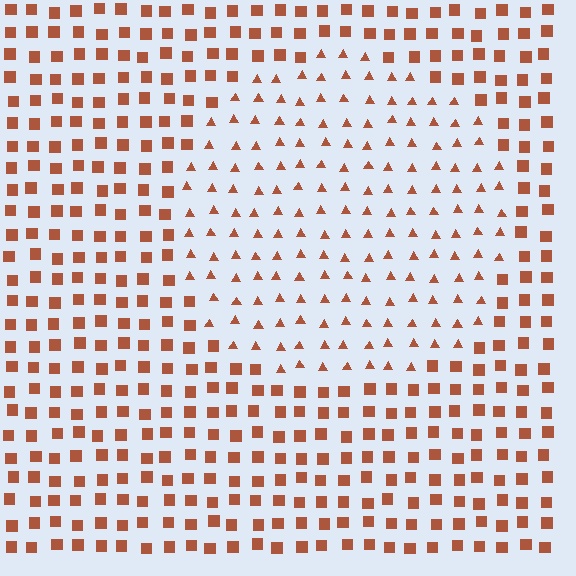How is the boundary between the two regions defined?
The boundary is defined by a change in element shape: triangles inside vs. squares outside. All elements share the same color and spacing.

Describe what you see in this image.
The image is filled with small brown elements arranged in a uniform grid. A circle-shaped region contains triangles, while the surrounding area contains squares. The boundary is defined purely by the change in element shape.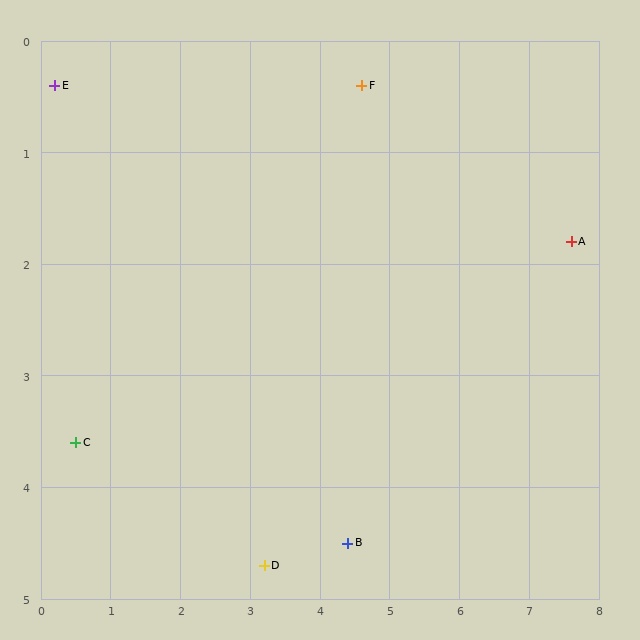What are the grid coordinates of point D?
Point D is at approximately (3.2, 4.7).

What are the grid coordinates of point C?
Point C is at approximately (0.5, 3.6).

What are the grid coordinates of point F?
Point F is at approximately (4.6, 0.4).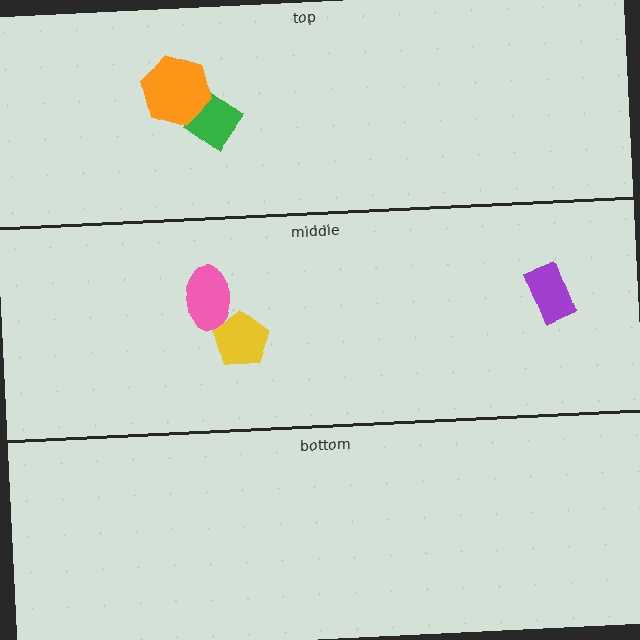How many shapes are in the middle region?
3.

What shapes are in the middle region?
The purple rectangle, the pink ellipse, the yellow pentagon.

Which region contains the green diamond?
The top region.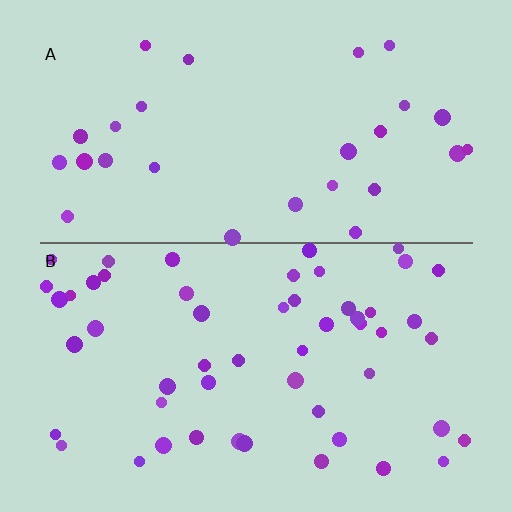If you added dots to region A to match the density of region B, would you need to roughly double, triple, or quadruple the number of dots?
Approximately double.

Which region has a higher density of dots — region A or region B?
B (the bottom).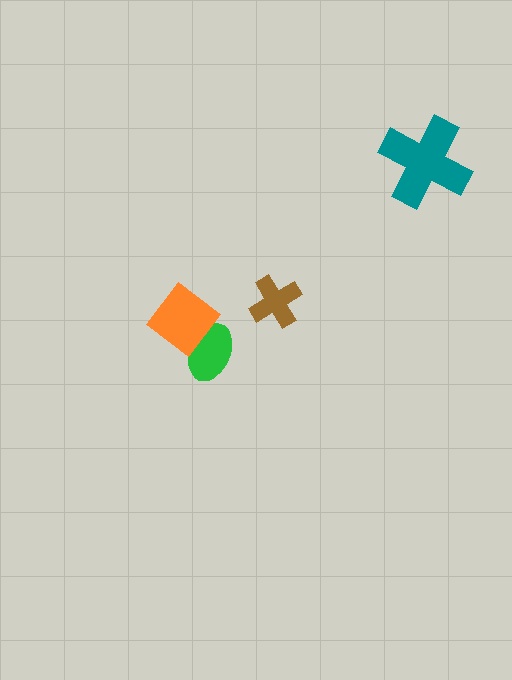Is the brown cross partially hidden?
No, no other shape covers it.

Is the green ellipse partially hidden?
Yes, it is partially covered by another shape.